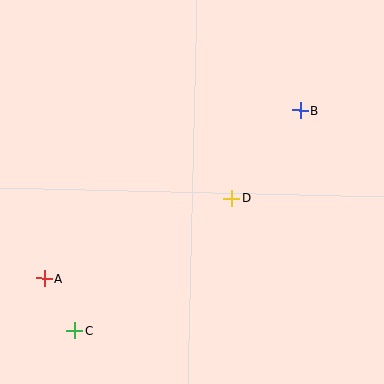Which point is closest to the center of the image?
Point D at (232, 198) is closest to the center.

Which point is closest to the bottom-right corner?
Point D is closest to the bottom-right corner.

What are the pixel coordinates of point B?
Point B is at (300, 110).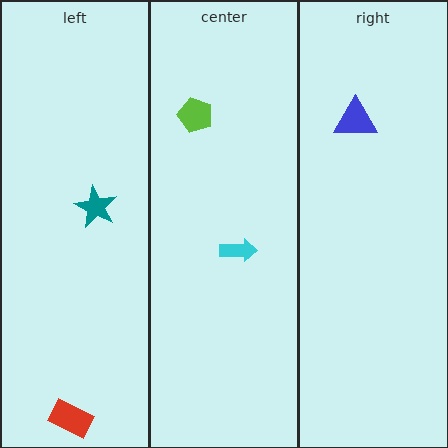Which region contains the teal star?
The left region.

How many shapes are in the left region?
2.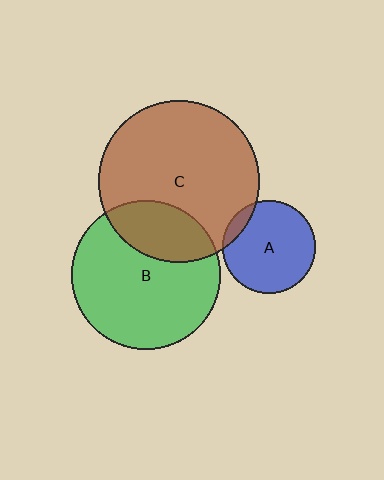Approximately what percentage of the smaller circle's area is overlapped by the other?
Approximately 25%.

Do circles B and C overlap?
Yes.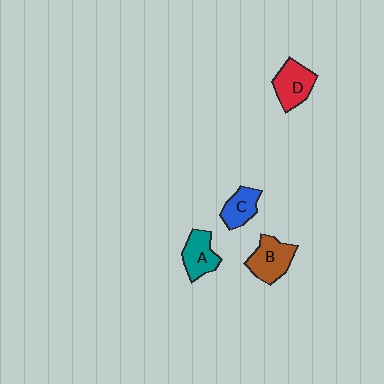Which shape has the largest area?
Shape B (brown).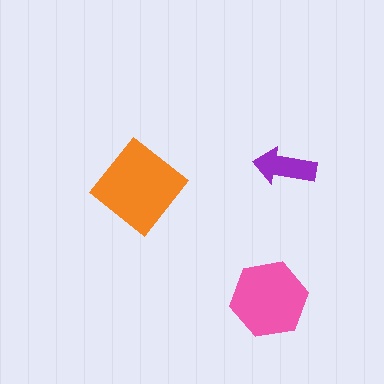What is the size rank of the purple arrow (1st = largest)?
3rd.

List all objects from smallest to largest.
The purple arrow, the pink hexagon, the orange diamond.